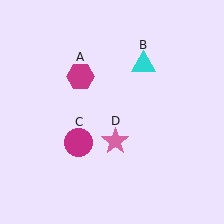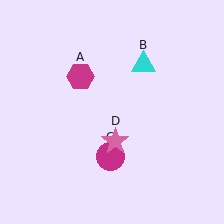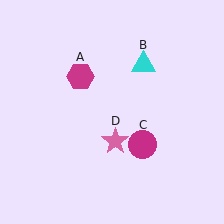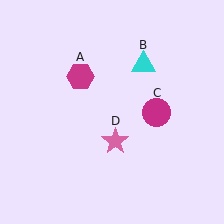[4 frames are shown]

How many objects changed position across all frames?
1 object changed position: magenta circle (object C).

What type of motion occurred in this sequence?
The magenta circle (object C) rotated counterclockwise around the center of the scene.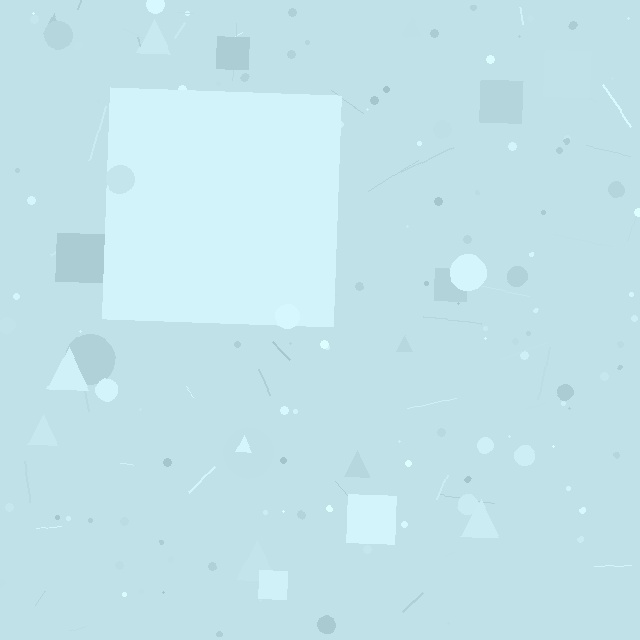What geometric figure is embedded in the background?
A square is embedded in the background.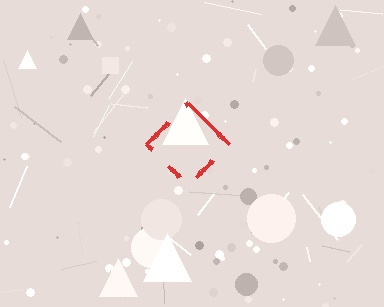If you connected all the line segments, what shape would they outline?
They would outline a diamond.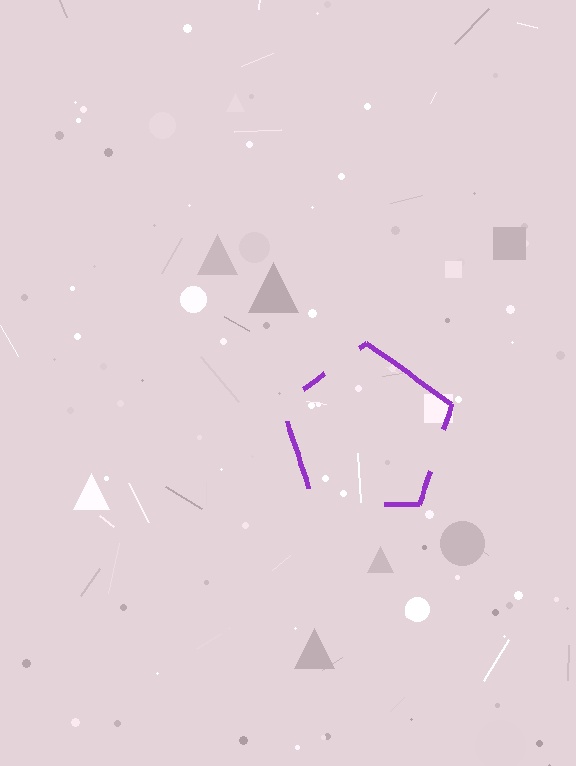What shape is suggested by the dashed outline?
The dashed outline suggests a pentagon.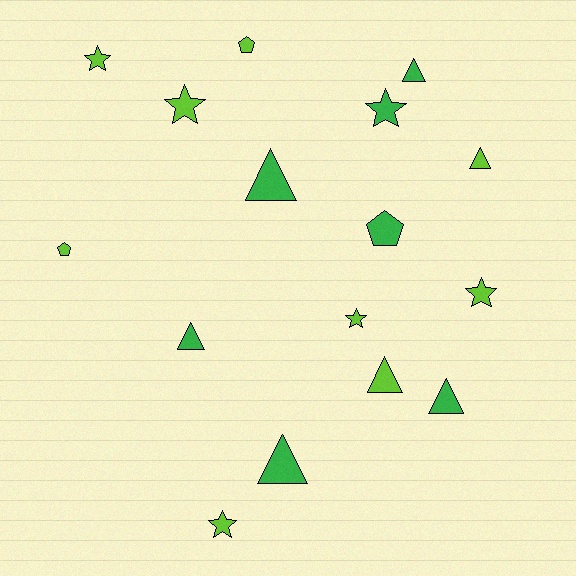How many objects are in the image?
There are 16 objects.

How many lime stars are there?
There are 5 lime stars.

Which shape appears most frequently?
Triangle, with 7 objects.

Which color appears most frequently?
Lime, with 9 objects.